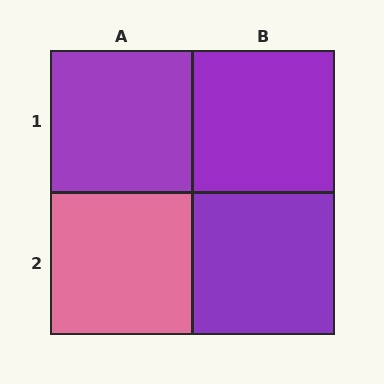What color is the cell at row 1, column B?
Purple.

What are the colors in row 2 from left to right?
Pink, purple.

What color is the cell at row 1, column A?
Purple.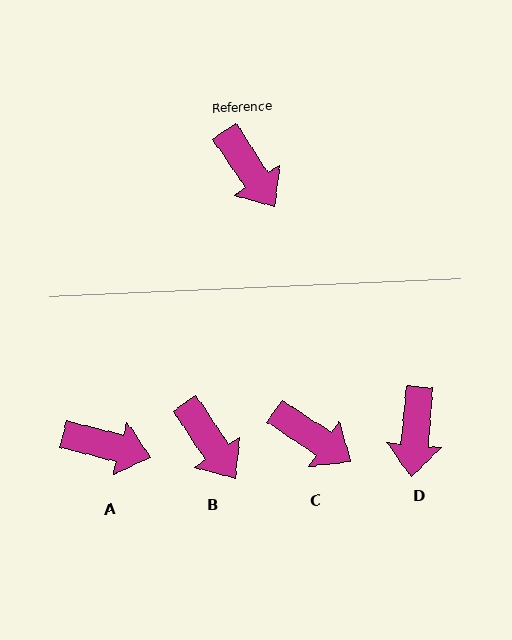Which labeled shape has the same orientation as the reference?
B.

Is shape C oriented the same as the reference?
No, it is off by about 23 degrees.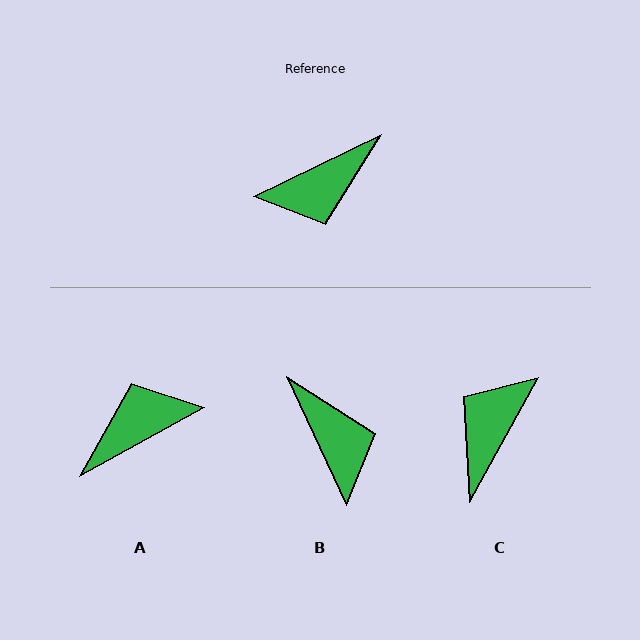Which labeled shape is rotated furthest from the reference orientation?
A, about 177 degrees away.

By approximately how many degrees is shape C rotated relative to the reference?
Approximately 145 degrees clockwise.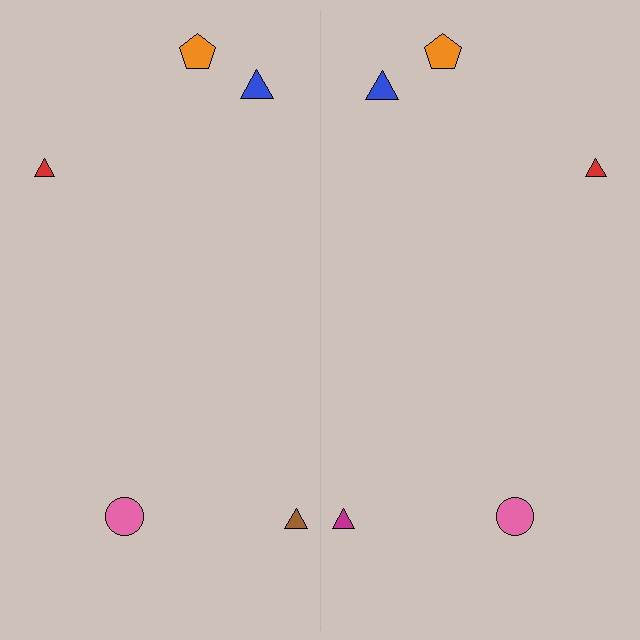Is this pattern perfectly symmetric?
No, the pattern is not perfectly symmetric. The magenta triangle on the right side breaks the symmetry — its mirror counterpart is brown.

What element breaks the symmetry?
The magenta triangle on the right side breaks the symmetry — its mirror counterpart is brown.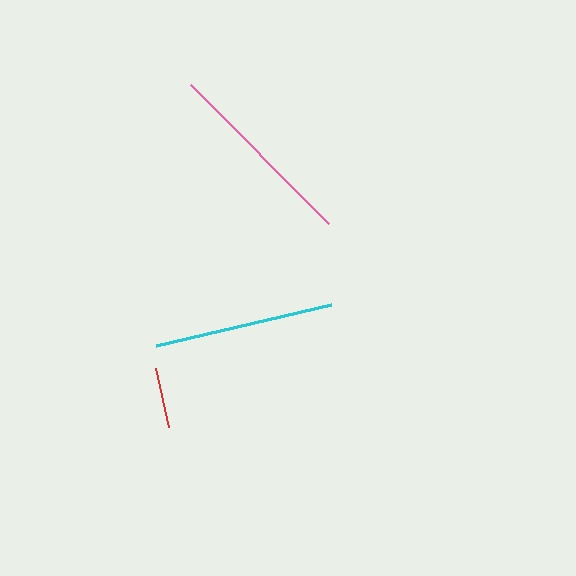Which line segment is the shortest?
The red line is the shortest at approximately 61 pixels.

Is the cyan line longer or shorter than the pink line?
The pink line is longer than the cyan line.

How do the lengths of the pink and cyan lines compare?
The pink and cyan lines are approximately the same length.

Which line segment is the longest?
The pink line is the longest at approximately 196 pixels.